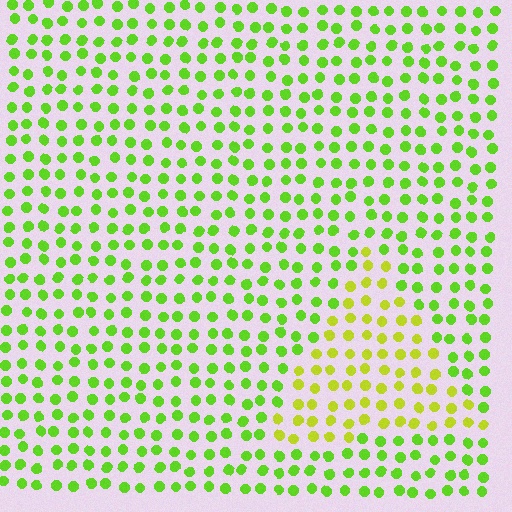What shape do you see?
I see a triangle.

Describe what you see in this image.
The image is filled with small lime elements in a uniform arrangement. A triangle-shaped region is visible where the elements are tinted to a slightly different hue, forming a subtle color boundary.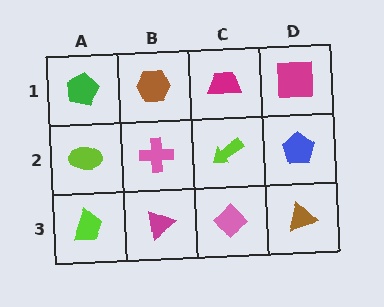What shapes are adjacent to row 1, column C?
A lime arrow (row 2, column C), a brown hexagon (row 1, column B), a magenta square (row 1, column D).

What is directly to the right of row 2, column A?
A pink cross.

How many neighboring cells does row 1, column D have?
2.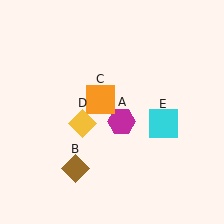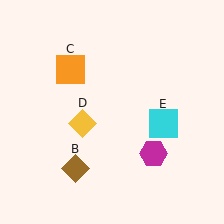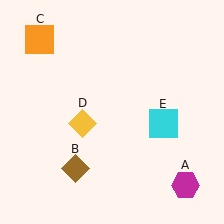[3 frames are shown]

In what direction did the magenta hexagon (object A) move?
The magenta hexagon (object A) moved down and to the right.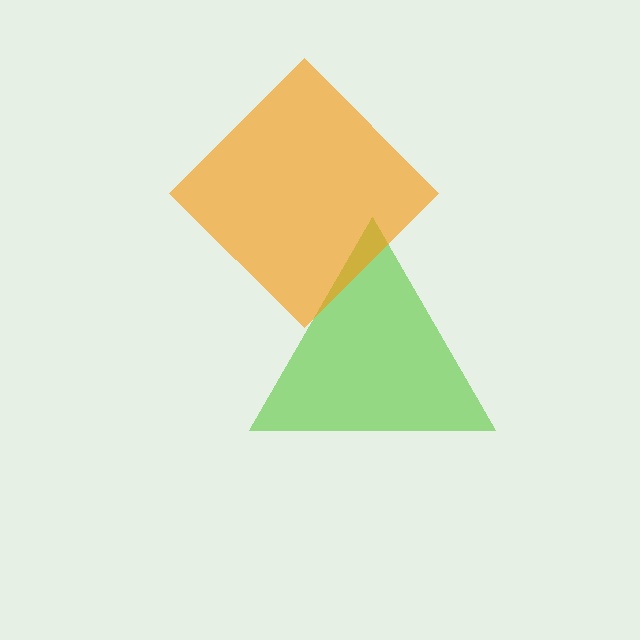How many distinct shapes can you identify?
There are 2 distinct shapes: a lime triangle, an orange diamond.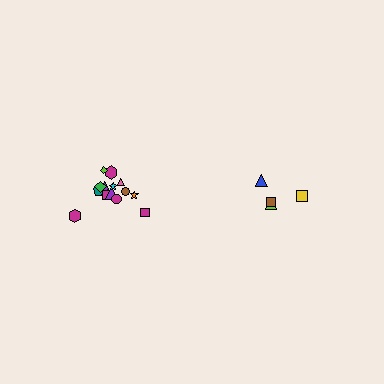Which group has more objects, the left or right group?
The left group.